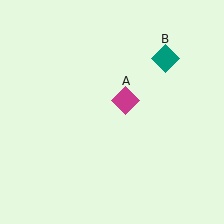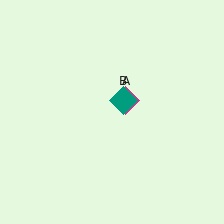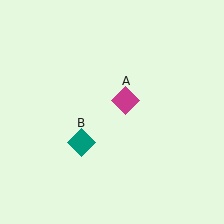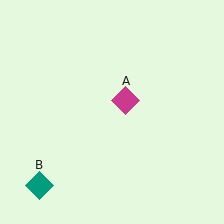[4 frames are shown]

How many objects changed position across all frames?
1 object changed position: teal diamond (object B).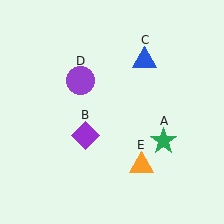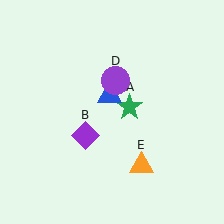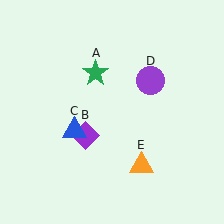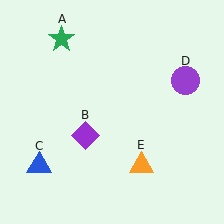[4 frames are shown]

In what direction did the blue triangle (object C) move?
The blue triangle (object C) moved down and to the left.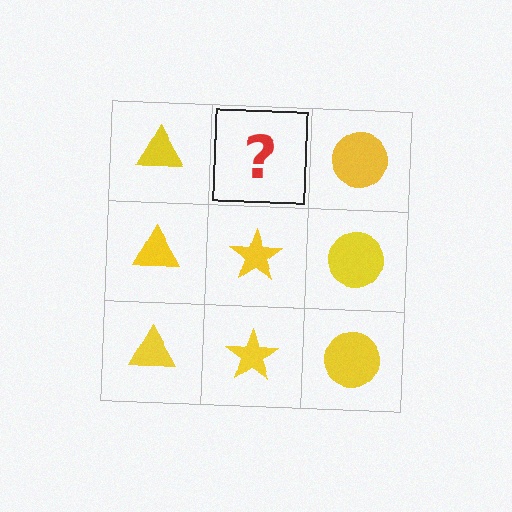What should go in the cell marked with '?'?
The missing cell should contain a yellow star.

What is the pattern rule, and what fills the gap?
The rule is that each column has a consistent shape. The gap should be filled with a yellow star.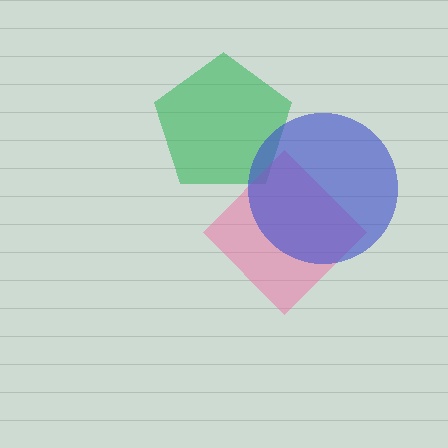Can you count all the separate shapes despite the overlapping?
Yes, there are 3 separate shapes.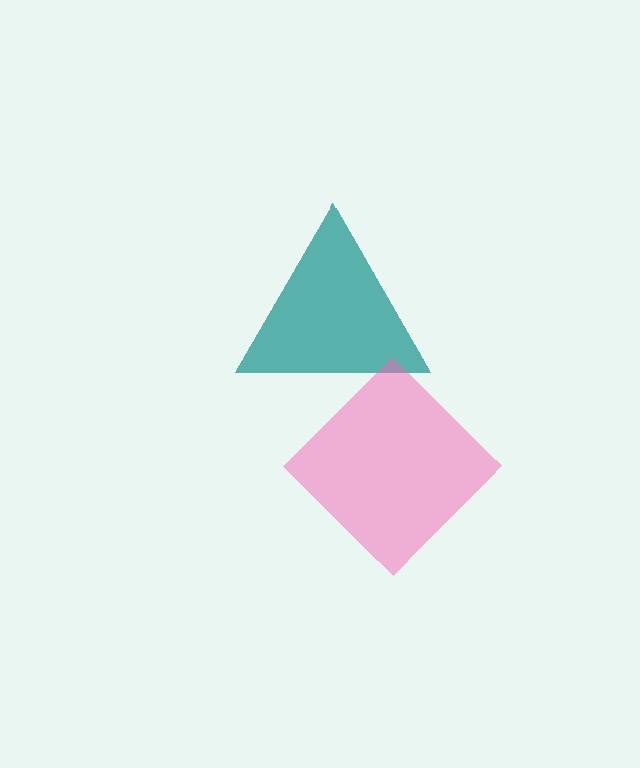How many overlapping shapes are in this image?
There are 2 overlapping shapes in the image.